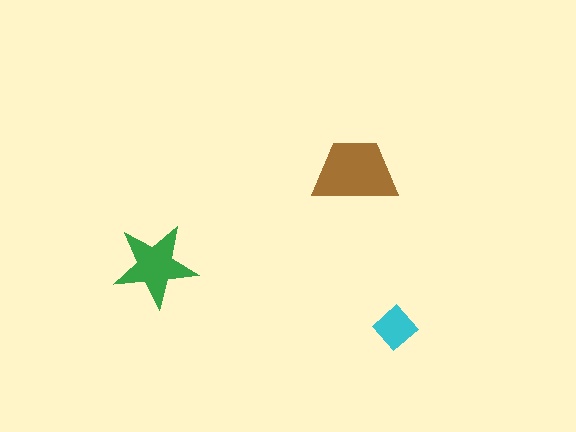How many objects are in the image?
There are 3 objects in the image.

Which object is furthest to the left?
The green star is leftmost.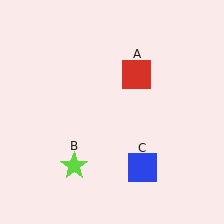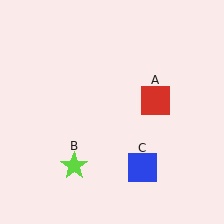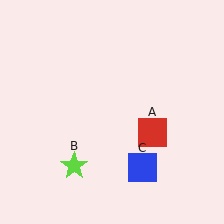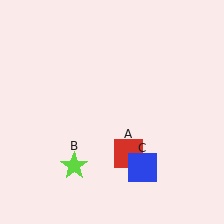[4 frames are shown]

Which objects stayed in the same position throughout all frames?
Lime star (object B) and blue square (object C) remained stationary.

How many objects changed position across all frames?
1 object changed position: red square (object A).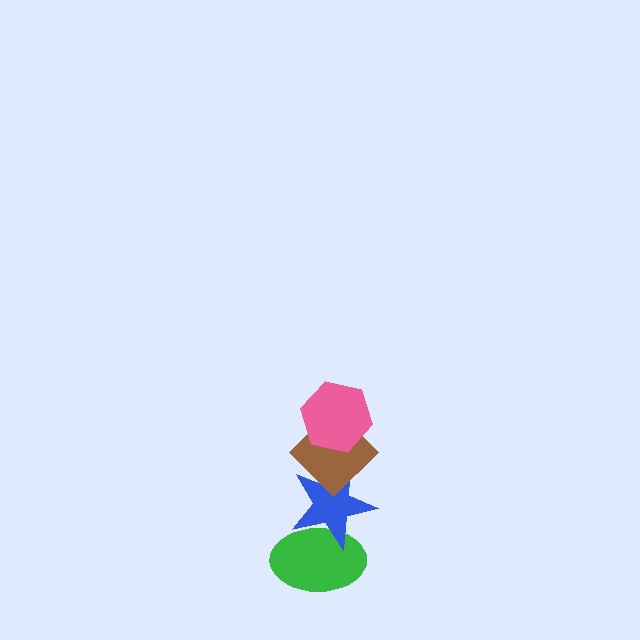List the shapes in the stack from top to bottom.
From top to bottom: the pink hexagon, the brown diamond, the blue star, the green ellipse.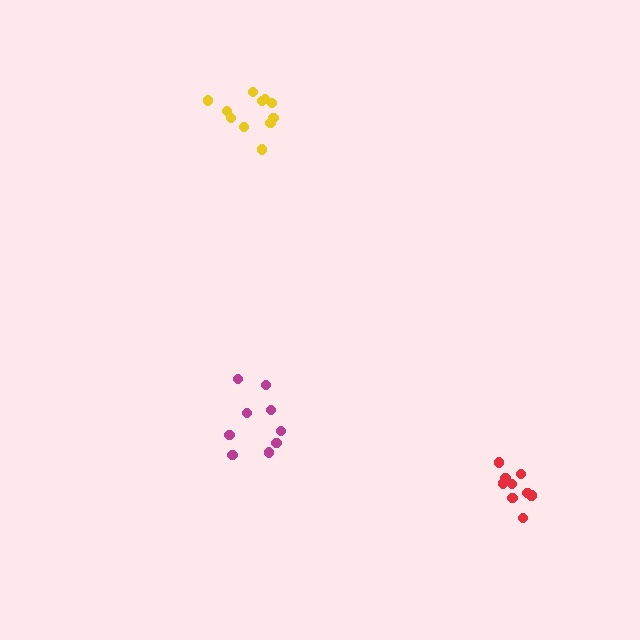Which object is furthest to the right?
The red cluster is rightmost.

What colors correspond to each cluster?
The clusters are colored: yellow, magenta, red.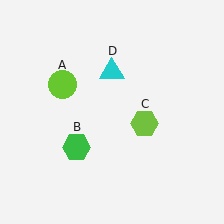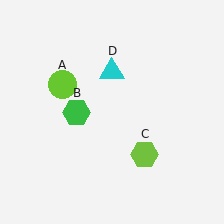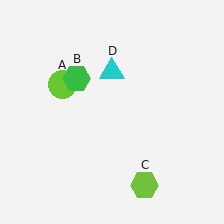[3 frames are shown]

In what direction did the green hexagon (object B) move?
The green hexagon (object B) moved up.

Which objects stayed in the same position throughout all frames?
Lime circle (object A) and cyan triangle (object D) remained stationary.